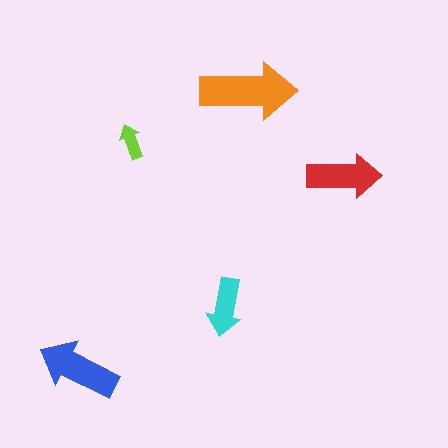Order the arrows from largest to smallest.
the orange one, the blue one, the red one, the cyan one, the lime one.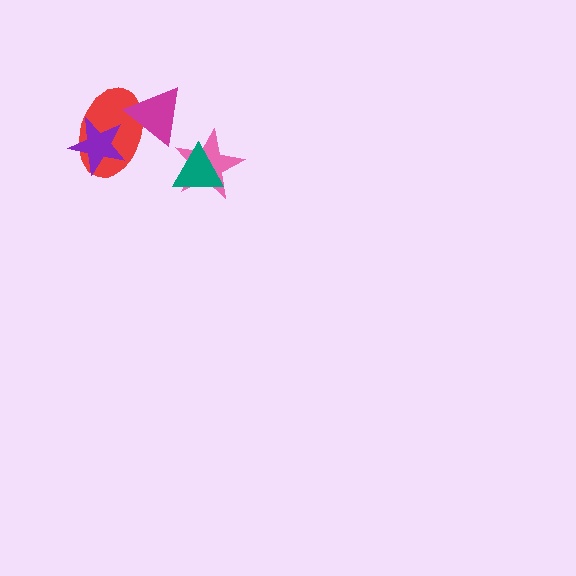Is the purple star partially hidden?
No, no other shape covers it.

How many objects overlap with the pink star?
1 object overlaps with the pink star.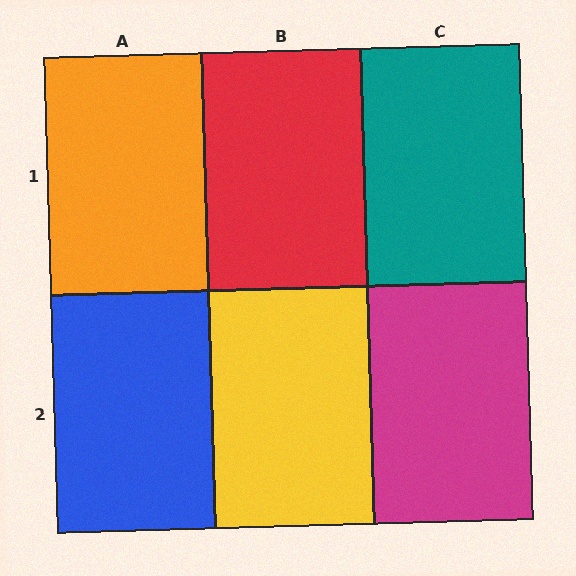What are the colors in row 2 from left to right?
Blue, yellow, magenta.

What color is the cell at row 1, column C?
Teal.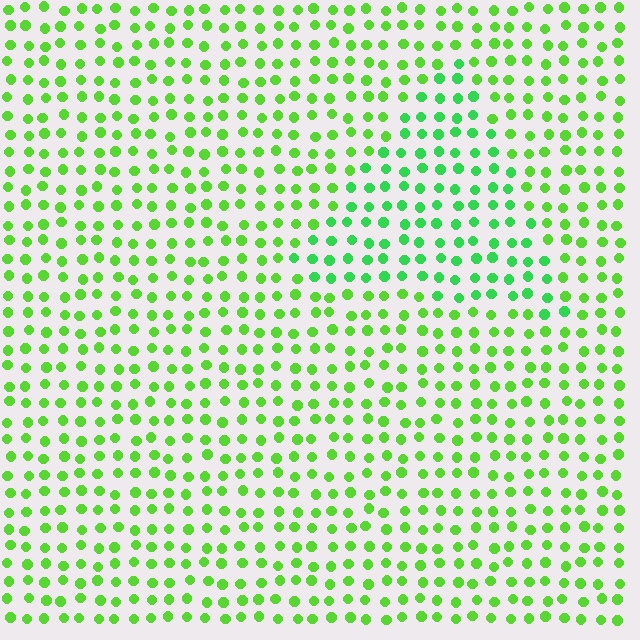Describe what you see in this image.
The image is filled with small lime elements in a uniform arrangement. A triangle-shaped region is visible where the elements are tinted to a slightly different hue, forming a subtle color boundary.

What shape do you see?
I see a triangle.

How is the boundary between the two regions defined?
The boundary is defined purely by a slight shift in hue (about 26 degrees). Spacing, size, and orientation are identical on both sides.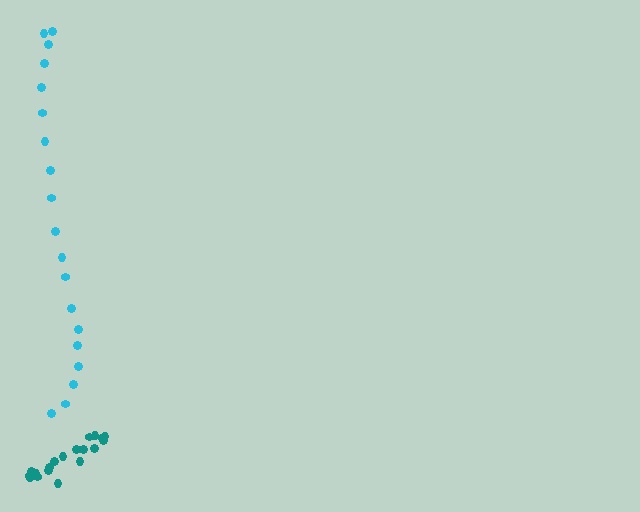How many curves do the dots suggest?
There are 2 distinct paths.